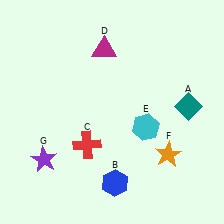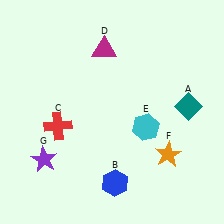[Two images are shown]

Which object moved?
The red cross (C) moved left.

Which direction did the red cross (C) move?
The red cross (C) moved left.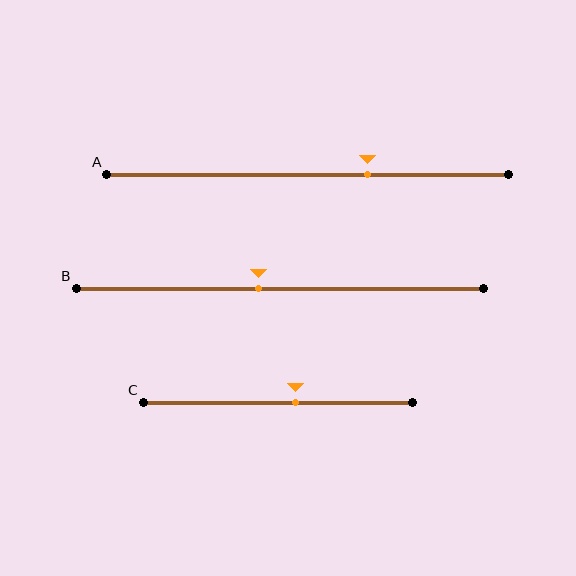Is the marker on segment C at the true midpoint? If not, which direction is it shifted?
No, the marker on segment C is shifted to the right by about 6% of the segment length.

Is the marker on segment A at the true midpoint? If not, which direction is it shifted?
No, the marker on segment A is shifted to the right by about 15% of the segment length.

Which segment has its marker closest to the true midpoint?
Segment B has its marker closest to the true midpoint.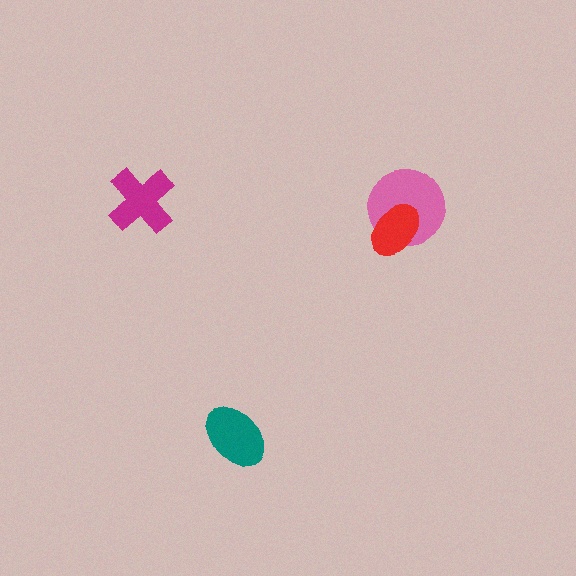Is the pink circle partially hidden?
Yes, it is partially covered by another shape.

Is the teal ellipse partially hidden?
No, no other shape covers it.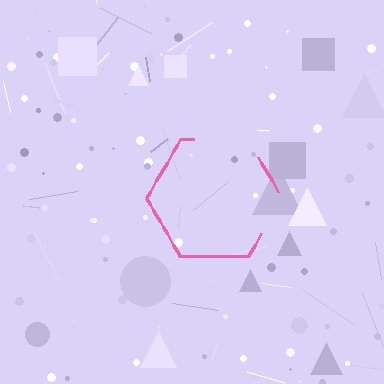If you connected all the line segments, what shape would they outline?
They would outline a hexagon.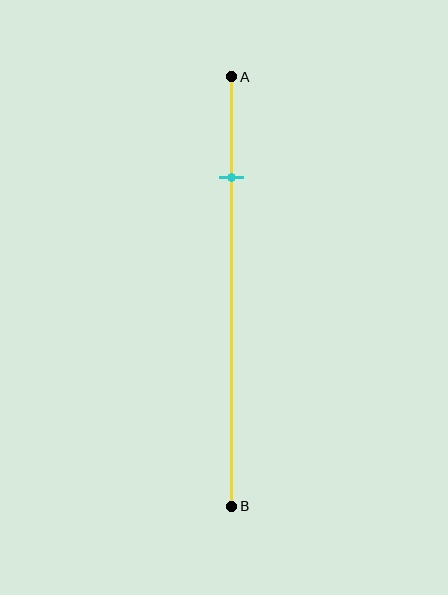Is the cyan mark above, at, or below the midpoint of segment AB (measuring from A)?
The cyan mark is above the midpoint of segment AB.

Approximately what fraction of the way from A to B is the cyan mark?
The cyan mark is approximately 25% of the way from A to B.